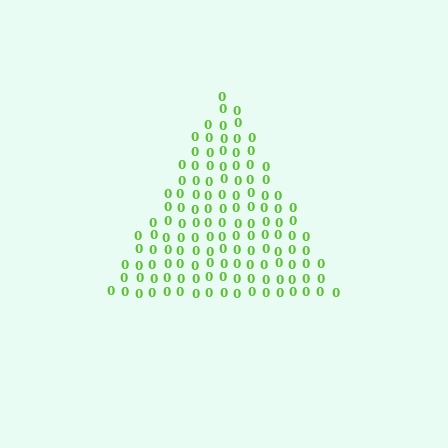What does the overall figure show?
The overall figure shows a triangle.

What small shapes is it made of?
It is made of small digit 0's.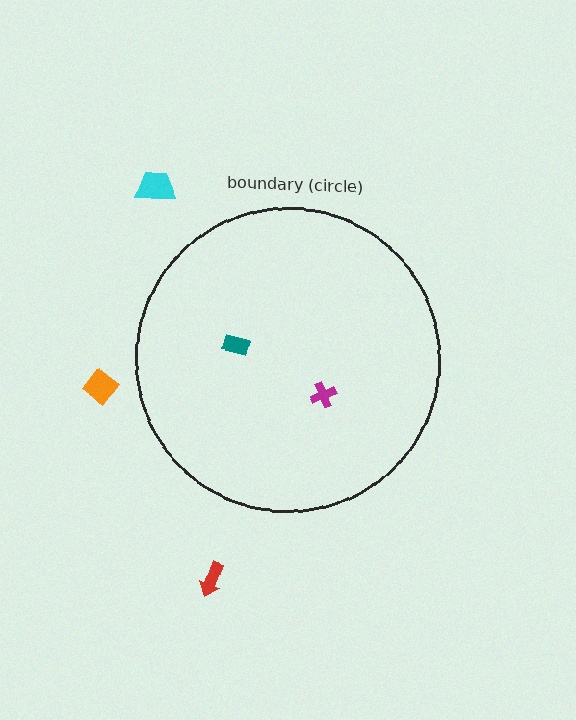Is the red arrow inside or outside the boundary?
Outside.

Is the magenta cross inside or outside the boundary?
Inside.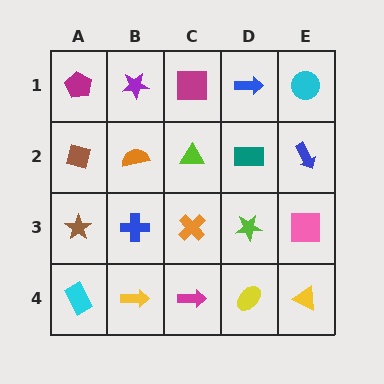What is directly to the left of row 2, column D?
A lime triangle.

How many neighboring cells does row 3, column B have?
4.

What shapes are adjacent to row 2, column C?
A magenta square (row 1, column C), an orange cross (row 3, column C), an orange semicircle (row 2, column B), a teal rectangle (row 2, column D).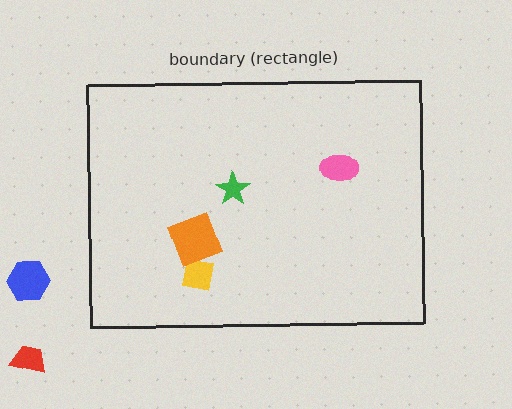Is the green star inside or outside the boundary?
Inside.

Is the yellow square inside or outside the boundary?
Inside.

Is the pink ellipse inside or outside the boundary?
Inside.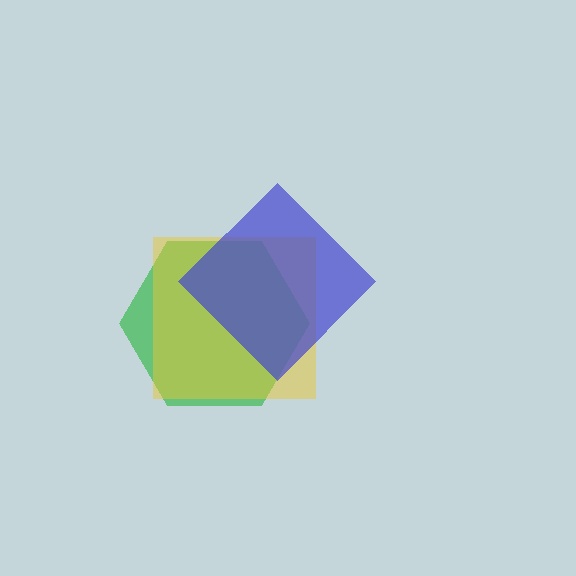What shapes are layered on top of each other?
The layered shapes are: a green hexagon, a yellow square, a blue diamond.